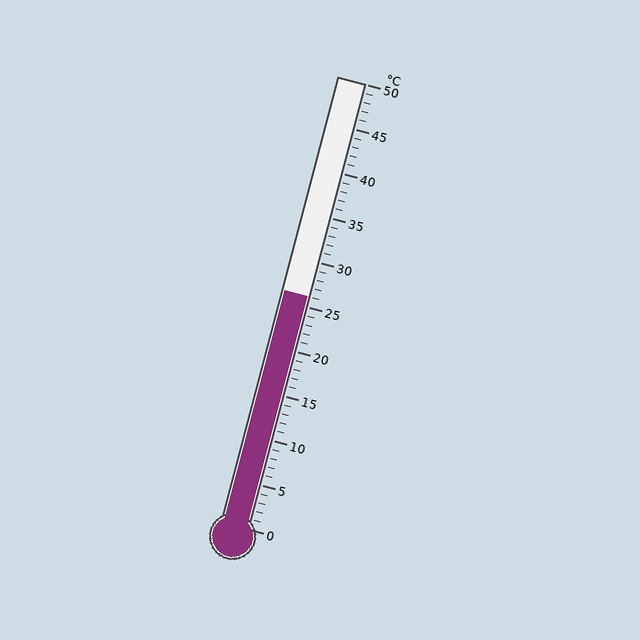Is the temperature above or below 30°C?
The temperature is below 30°C.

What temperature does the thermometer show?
The thermometer shows approximately 26°C.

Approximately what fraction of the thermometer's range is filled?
The thermometer is filled to approximately 50% of its range.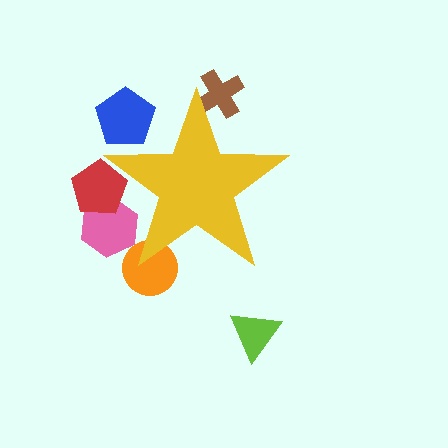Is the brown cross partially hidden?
Yes, the brown cross is partially hidden behind the yellow star.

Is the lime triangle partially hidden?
No, the lime triangle is fully visible.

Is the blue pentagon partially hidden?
Yes, the blue pentagon is partially hidden behind the yellow star.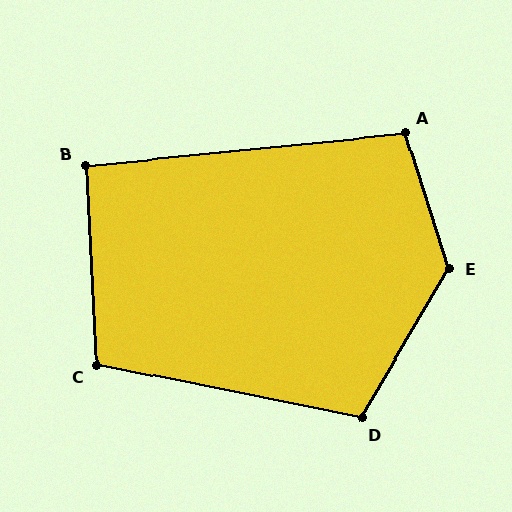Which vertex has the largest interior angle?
E, at approximately 132 degrees.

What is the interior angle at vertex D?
Approximately 109 degrees (obtuse).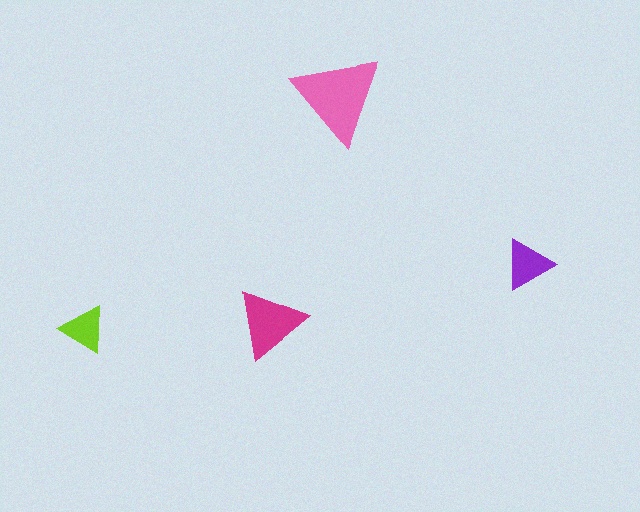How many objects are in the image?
There are 4 objects in the image.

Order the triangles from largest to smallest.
the pink one, the magenta one, the purple one, the lime one.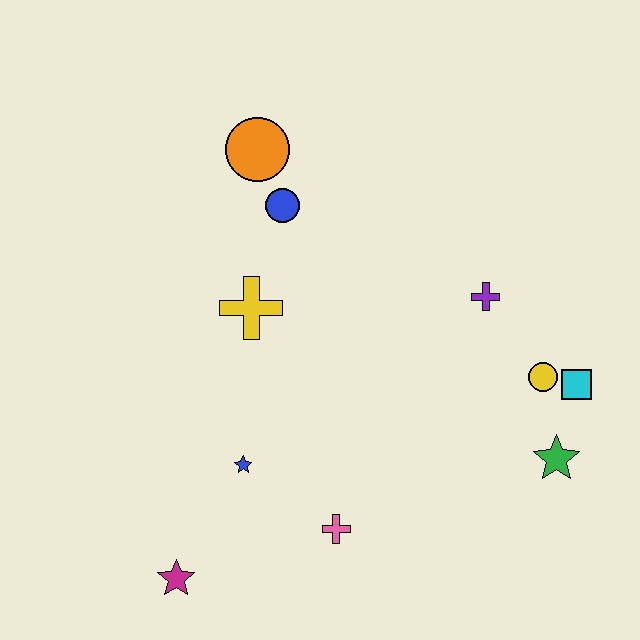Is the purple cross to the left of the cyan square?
Yes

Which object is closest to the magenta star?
The blue star is closest to the magenta star.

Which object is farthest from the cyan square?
The magenta star is farthest from the cyan square.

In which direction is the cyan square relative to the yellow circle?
The cyan square is to the right of the yellow circle.